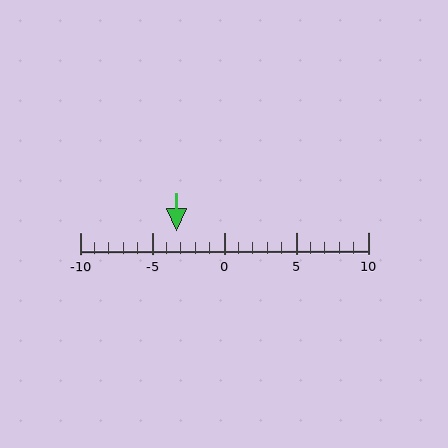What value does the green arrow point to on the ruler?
The green arrow points to approximately -3.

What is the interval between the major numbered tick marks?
The major tick marks are spaced 5 units apart.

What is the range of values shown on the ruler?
The ruler shows values from -10 to 10.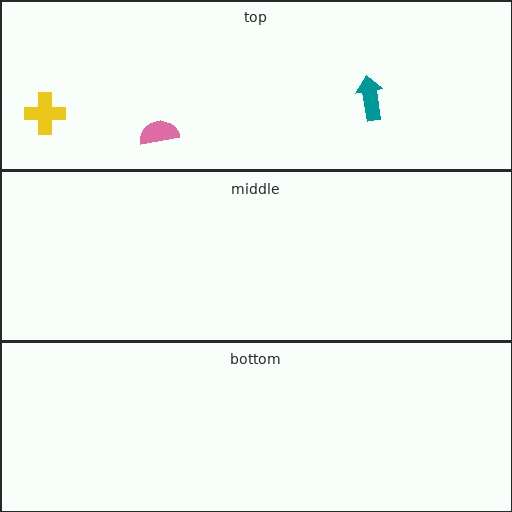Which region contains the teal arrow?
The top region.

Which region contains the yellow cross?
The top region.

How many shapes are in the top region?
3.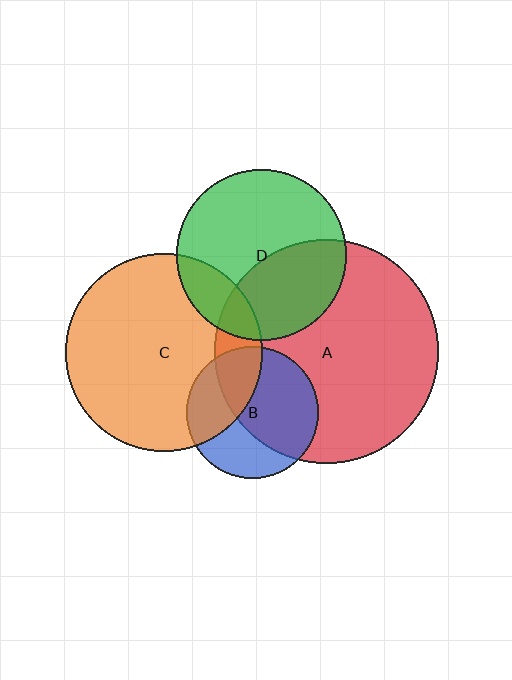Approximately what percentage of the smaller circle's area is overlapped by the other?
Approximately 15%.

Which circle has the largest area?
Circle A (red).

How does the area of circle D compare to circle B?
Approximately 1.7 times.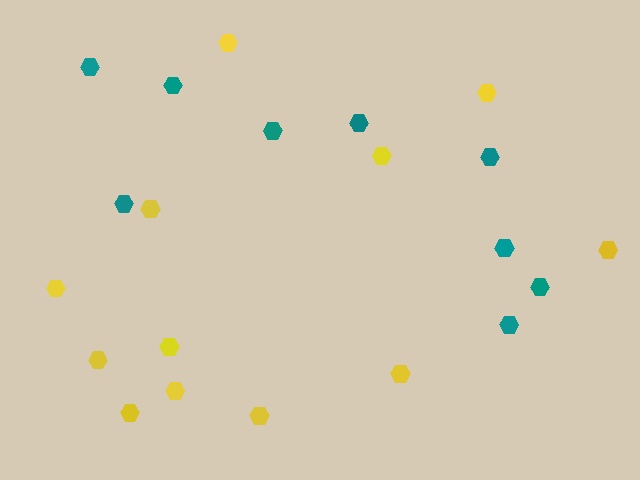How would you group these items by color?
There are 2 groups: one group of yellow hexagons (12) and one group of teal hexagons (9).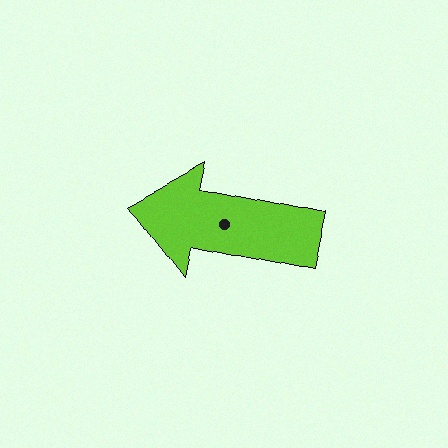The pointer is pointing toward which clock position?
Roughly 9 o'clock.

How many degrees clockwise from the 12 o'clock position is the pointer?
Approximately 282 degrees.